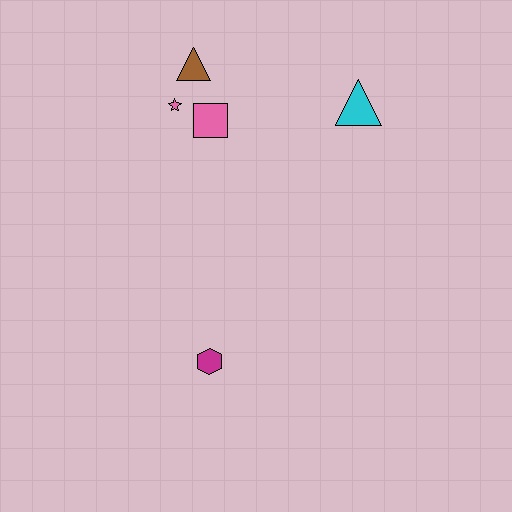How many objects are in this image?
There are 5 objects.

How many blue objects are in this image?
There are no blue objects.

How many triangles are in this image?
There are 2 triangles.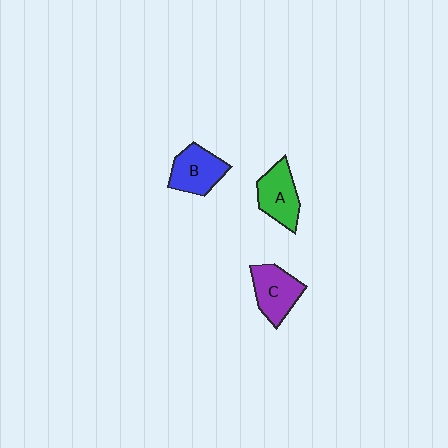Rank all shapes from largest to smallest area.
From largest to smallest: C (purple), A (green), B (blue).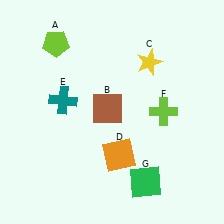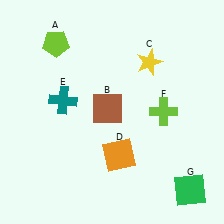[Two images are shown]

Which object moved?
The green square (G) moved right.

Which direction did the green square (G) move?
The green square (G) moved right.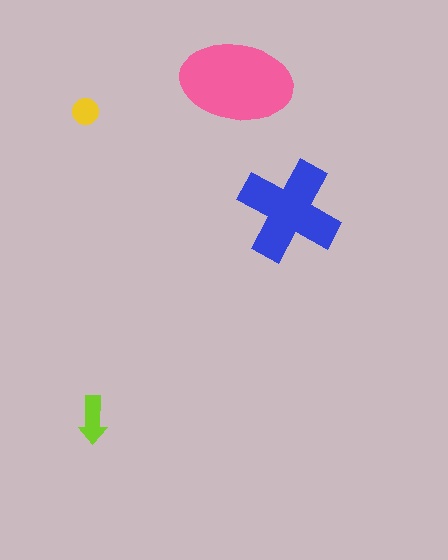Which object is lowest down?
The lime arrow is bottommost.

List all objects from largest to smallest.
The pink ellipse, the blue cross, the lime arrow, the yellow circle.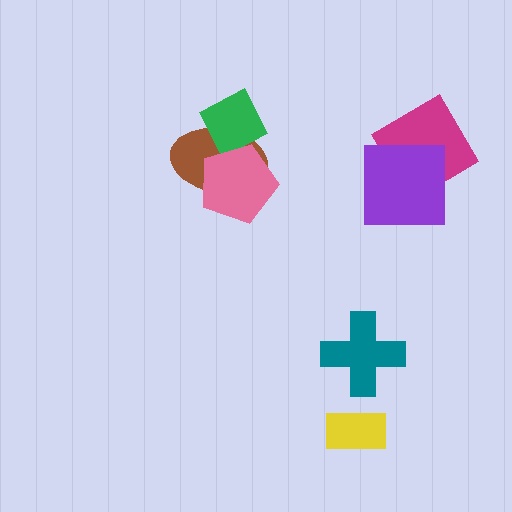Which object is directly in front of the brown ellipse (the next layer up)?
The green diamond is directly in front of the brown ellipse.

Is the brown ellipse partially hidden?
Yes, it is partially covered by another shape.